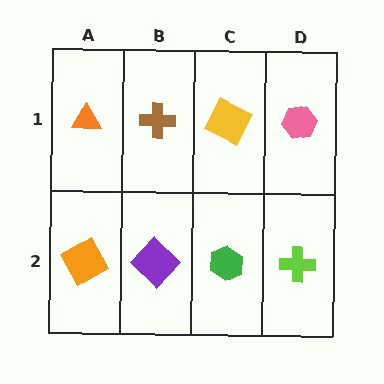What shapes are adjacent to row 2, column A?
An orange triangle (row 1, column A), a purple diamond (row 2, column B).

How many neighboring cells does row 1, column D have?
2.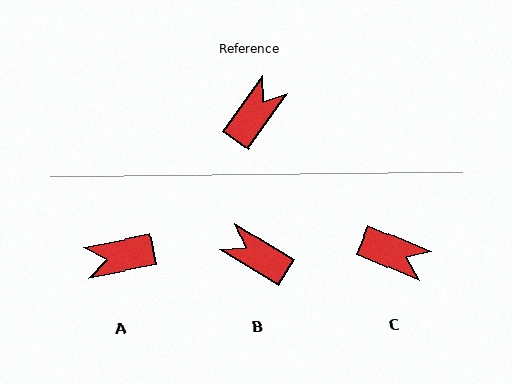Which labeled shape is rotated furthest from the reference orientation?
A, about 137 degrees away.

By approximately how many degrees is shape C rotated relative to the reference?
Approximately 77 degrees clockwise.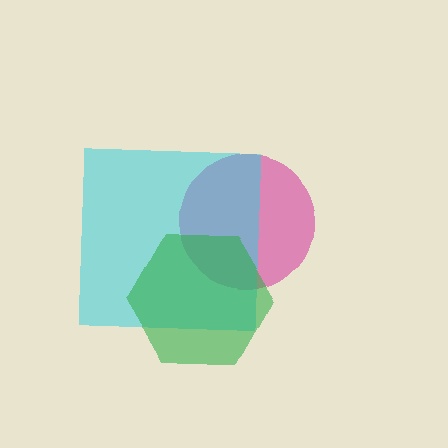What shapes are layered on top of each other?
The layered shapes are: a pink circle, a cyan square, a green hexagon.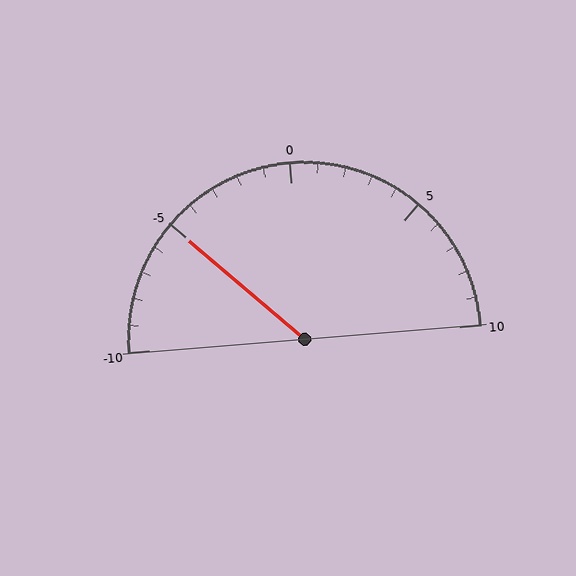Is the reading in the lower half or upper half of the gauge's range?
The reading is in the lower half of the range (-10 to 10).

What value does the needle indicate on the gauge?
The needle indicates approximately -5.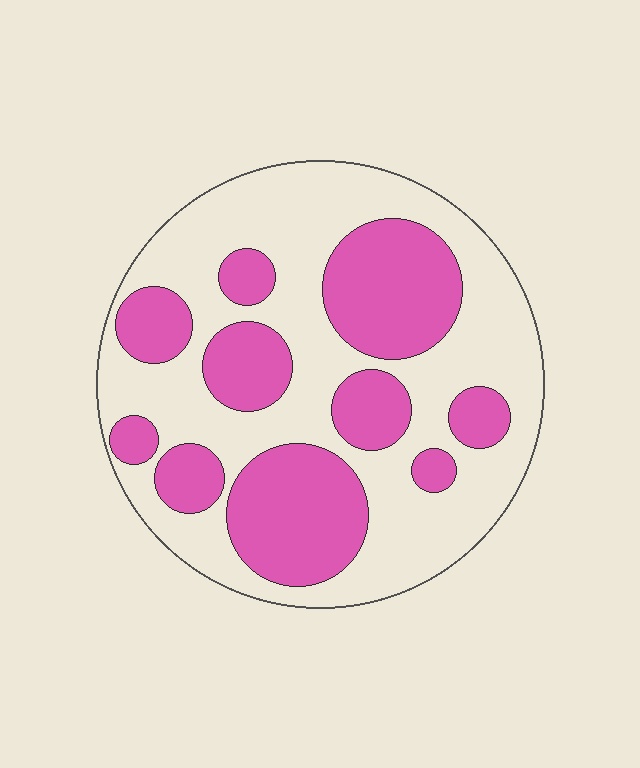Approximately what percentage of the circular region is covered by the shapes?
Approximately 40%.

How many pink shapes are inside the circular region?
10.